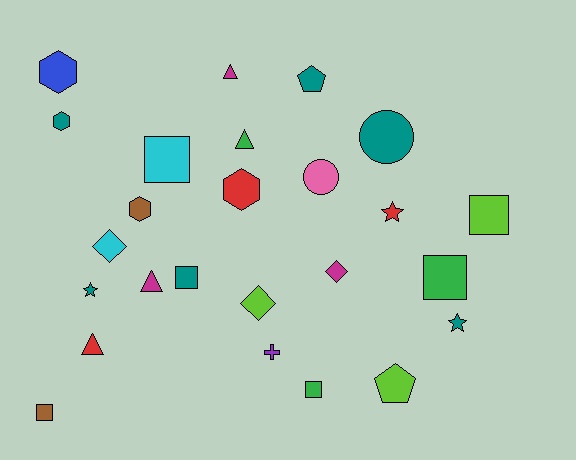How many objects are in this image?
There are 25 objects.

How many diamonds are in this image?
There are 3 diamonds.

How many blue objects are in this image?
There is 1 blue object.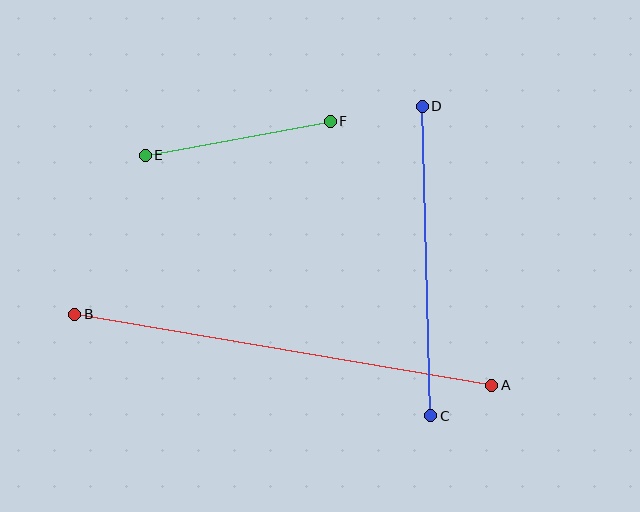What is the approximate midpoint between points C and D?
The midpoint is at approximately (426, 261) pixels.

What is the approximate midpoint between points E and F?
The midpoint is at approximately (238, 138) pixels.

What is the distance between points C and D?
The distance is approximately 310 pixels.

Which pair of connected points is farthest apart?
Points A and B are farthest apart.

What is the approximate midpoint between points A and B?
The midpoint is at approximately (283, 350) pixels.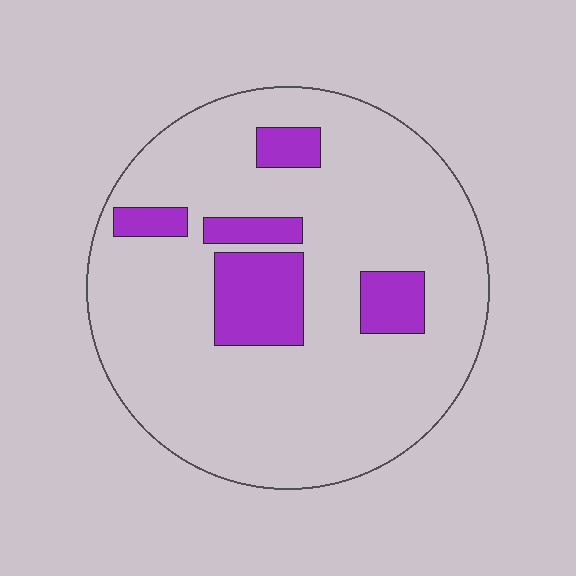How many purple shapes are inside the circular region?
5.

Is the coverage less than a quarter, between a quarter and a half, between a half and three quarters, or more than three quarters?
Less than a quarter.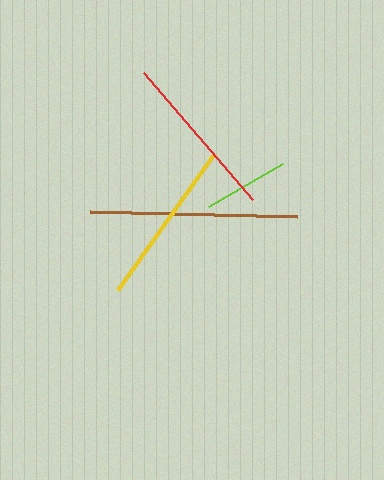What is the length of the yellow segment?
The yellow segment is approximately 167 pixels long.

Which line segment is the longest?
The brown line is the longest at approximately 207 pixels.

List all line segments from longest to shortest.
From longest to shortest: brown, red, yellow, lime.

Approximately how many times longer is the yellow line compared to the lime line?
The yellow line is approximately 2.0 times the length of the lime line.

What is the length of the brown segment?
The brown segment is approximately 207 pixels long.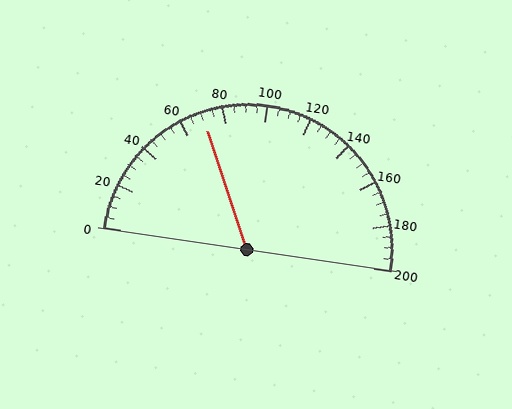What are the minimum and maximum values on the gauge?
The gauge ranges from 0 to 200.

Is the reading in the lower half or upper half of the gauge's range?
The reading is in the lower half of the range (0 to 200).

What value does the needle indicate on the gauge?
The needle indicates approximately 70.